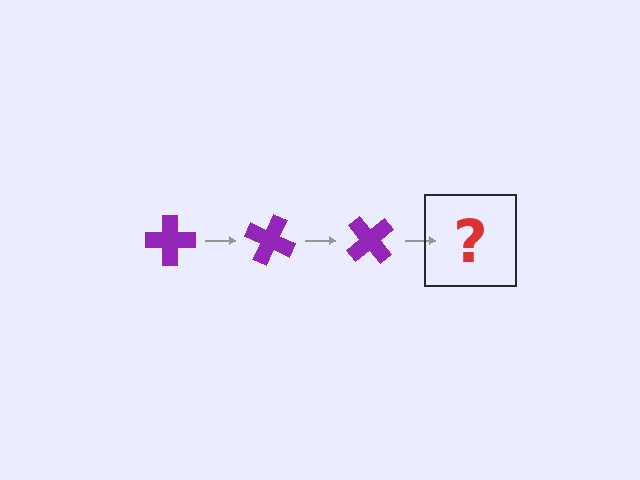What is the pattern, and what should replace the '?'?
The pattern is that the cross rotates 25 degrees each step. The '?' should be a purple cross rotated 75 degrees.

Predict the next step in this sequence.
The next step is a purple cross rotated 75 degrees.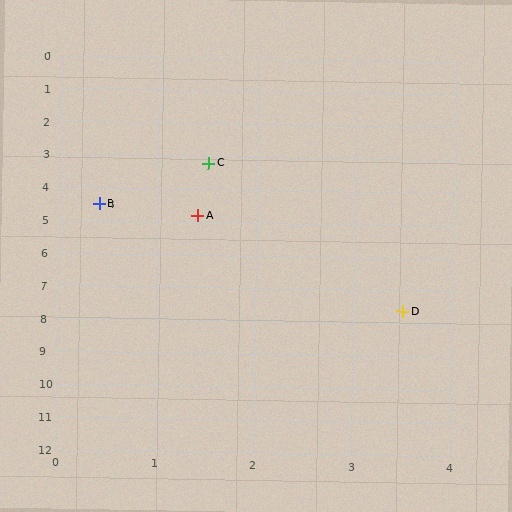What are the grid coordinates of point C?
Point C is at approximately (1.5, 3.2).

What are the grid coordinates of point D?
Point D is at approximately (3.5, 7.6).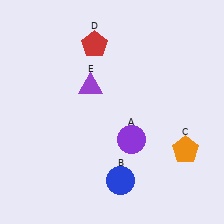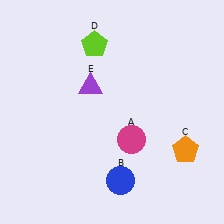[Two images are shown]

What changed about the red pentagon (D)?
In Image 1, D is red. In Image 2, it changed to lime.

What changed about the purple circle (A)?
In Image 1, A is purple. In Image 2, it changed to magenta.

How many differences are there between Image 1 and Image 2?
There are 2 differences between the two images.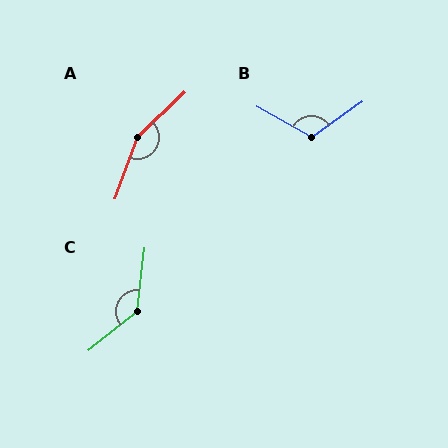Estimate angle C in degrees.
Approximately 136 degrees.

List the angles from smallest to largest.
B (116°), C (136°), A (153°).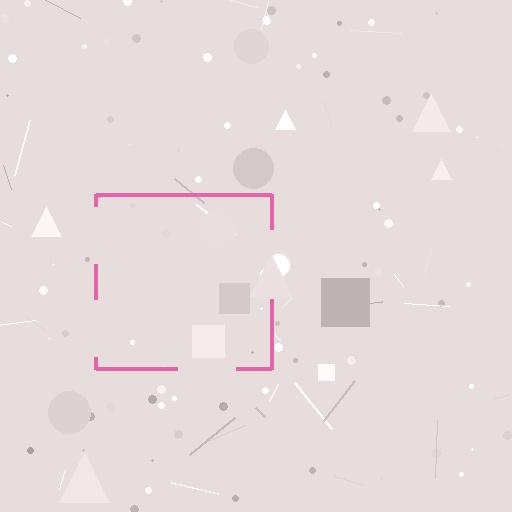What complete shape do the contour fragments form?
The contour fragments form a square.